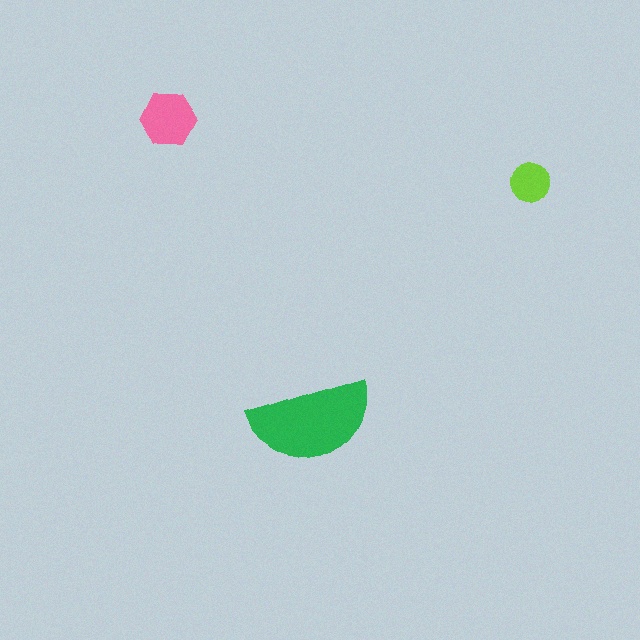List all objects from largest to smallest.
The green semicircle, the pink hexagon, the lime circle.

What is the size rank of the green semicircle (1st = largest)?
1st.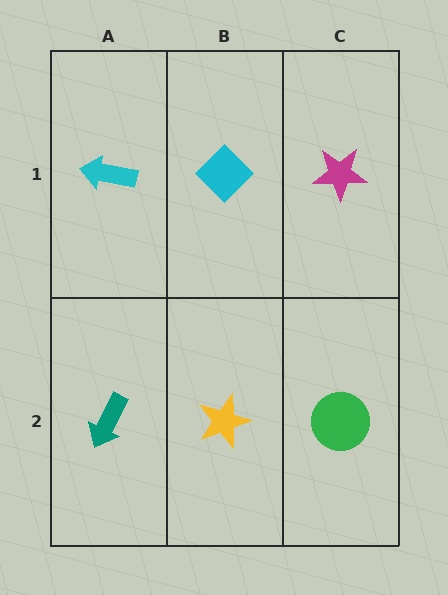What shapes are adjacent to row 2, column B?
A cyan diamond (row 1, column B), a teal arrow (row 2, column A), a green circle (row 2, column C).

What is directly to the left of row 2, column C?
A yellow star.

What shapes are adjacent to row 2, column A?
A cyan arrow (row 1, column A), a yellow star (row 2, column B).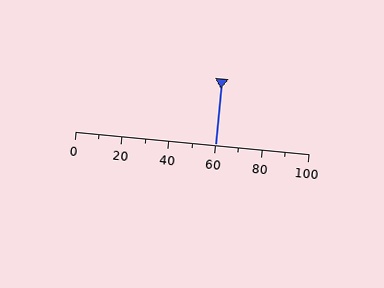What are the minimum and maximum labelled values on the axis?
The axis runs from 0 to 100.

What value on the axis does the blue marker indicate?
The marker indicates approximately 60.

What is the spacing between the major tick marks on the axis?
The major ticks are spaced 20 apart.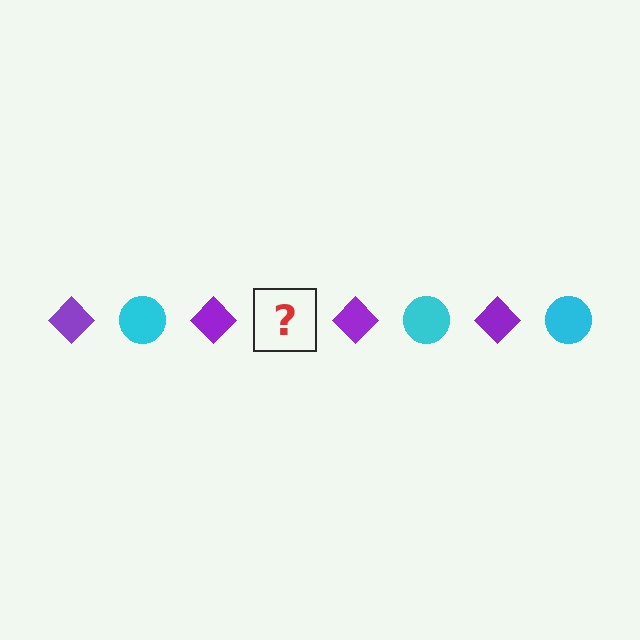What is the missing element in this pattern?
The missing element is a cyan circle.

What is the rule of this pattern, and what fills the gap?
The rule is that the pattern alternates between purple diamond and cyan circle. The gap should be filled with a cyan circle.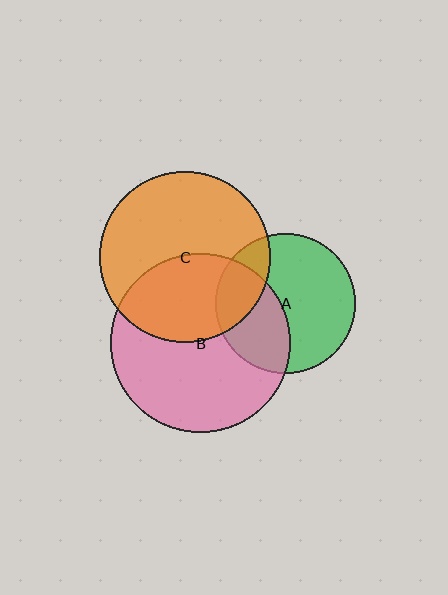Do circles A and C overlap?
Yes.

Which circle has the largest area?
Circle B (pink).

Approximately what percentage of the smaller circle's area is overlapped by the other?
Approximately 20%.